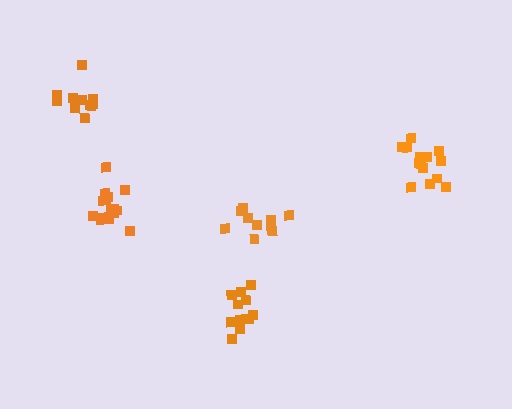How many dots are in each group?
Group 1: 13 dots, Group 2: 15 dots, Group 3: 11 dots, Group 4: 14 dots, Group 5: 10 dots (63 total).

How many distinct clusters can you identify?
There are 5 distinct clusters.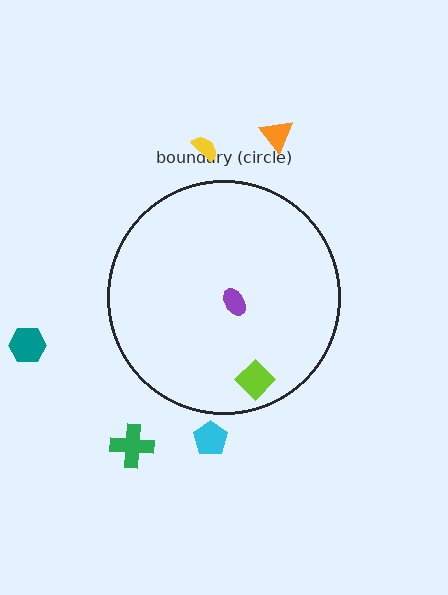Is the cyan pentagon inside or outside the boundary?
Outside.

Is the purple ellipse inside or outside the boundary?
Inside.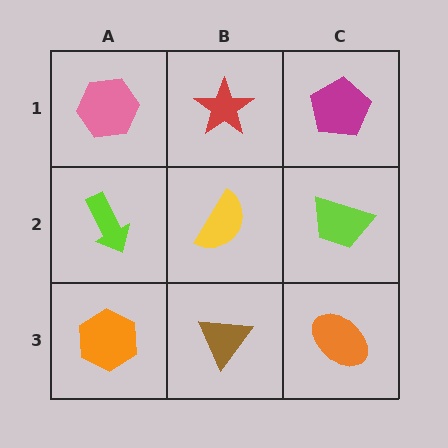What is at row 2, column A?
A lime arrow.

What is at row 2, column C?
A lime trapezoid.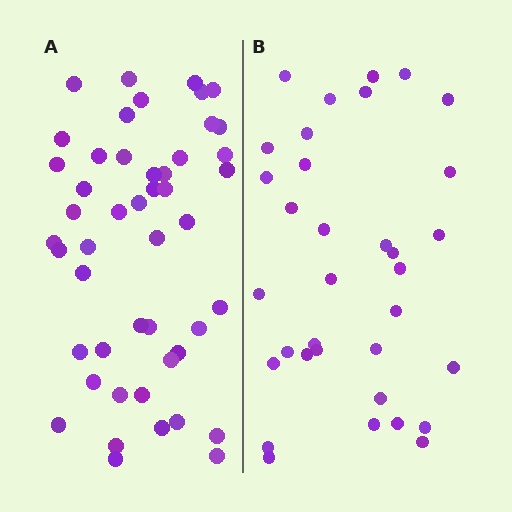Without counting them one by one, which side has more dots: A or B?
Region A (the left region) has more dots.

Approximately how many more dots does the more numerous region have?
Region A has approximately 15 more dots than region B.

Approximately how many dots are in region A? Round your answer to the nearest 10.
About 50 dots. (The exact count is 48, which rounds to 50.)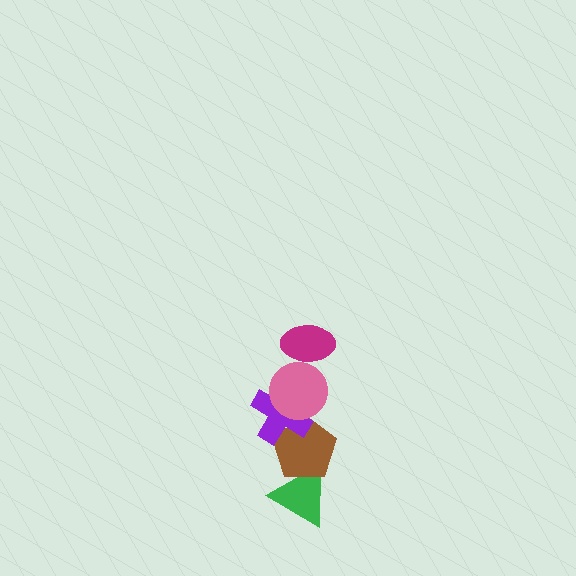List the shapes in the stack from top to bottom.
From top to bottom: the magenta ellipse, the pink circle, the purple cross, the brown pentagon, the green triangle.